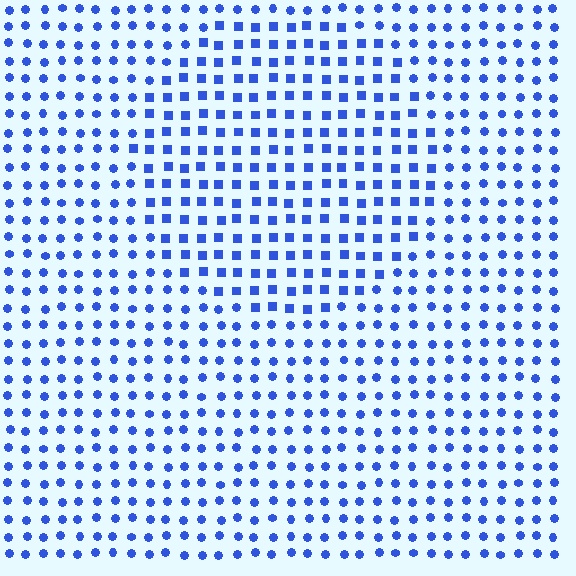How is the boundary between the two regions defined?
The boundary is defined by a change in element shape: squares inside vs. circles outside. All elements share the same color and spacing.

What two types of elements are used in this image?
The image uses squares inside the circle region and circles outside it.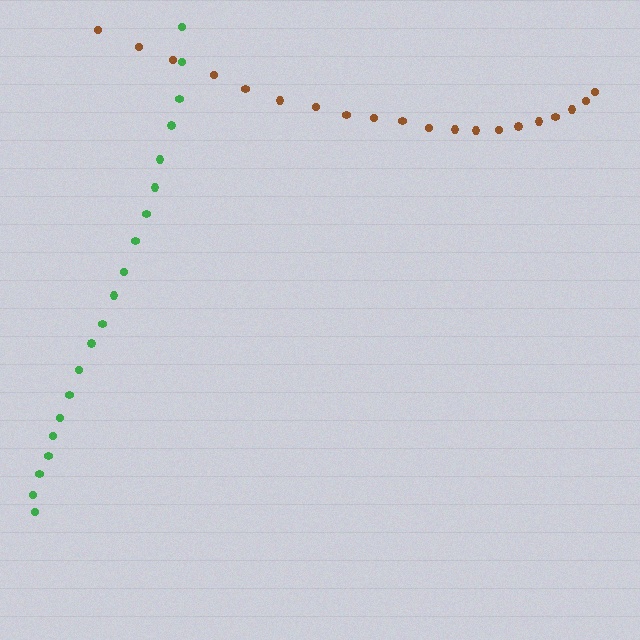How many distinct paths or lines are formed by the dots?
There are 2 distinct paths.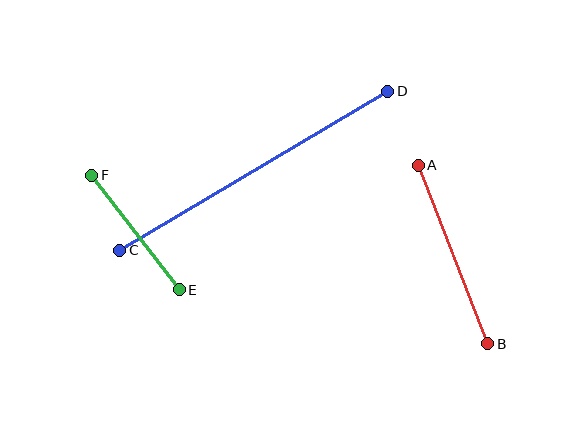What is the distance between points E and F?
The distance is approximately 144 pixels.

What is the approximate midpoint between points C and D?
The midpoint is at approximately (254, 171) pixels.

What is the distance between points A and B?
The distance is approximately 191 pixels.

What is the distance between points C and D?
The distance is approximately 312 pixels.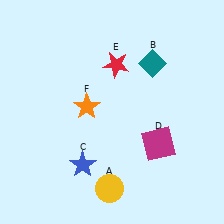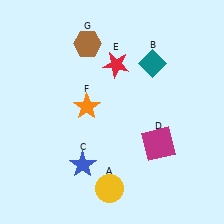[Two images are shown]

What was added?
A brown hexagon (G) was added in Image 2.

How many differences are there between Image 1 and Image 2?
There is 1 difference between the two images.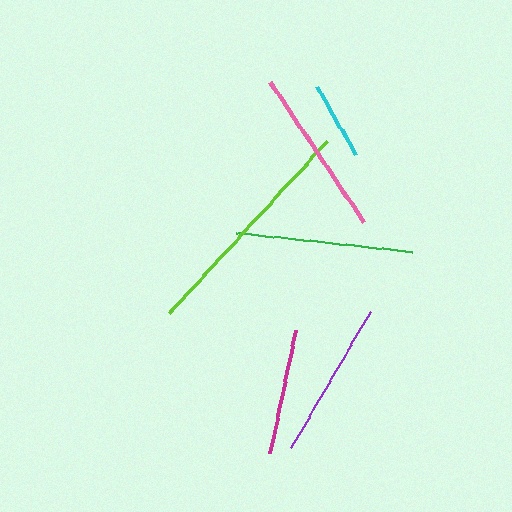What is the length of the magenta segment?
The magenta segment is approximately 126 pixels long.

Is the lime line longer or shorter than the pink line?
The lime line is longer than the pink line.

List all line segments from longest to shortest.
From longest to shortest: lime, green, pink, purple, magenta, cyan.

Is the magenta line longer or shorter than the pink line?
The pink line is longer than the magenta line.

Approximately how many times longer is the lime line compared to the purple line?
The lime line is approximately 1.5 times the length of the purple line.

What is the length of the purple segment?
The purple segment is approximately 158 pixels long.